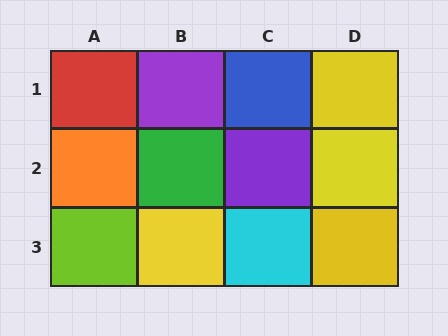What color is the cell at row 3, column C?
Cyan.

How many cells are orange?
1 cell is orange.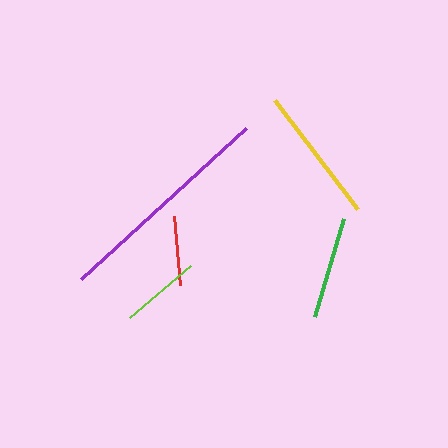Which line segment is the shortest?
The red line is the shortest at approximately 69 pixels.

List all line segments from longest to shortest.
From longest to shortest: purple, yellow, green, lime, red.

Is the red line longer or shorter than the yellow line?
The yellow line is longer than the red line.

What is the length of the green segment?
The green segment is approximately 103 pixels long.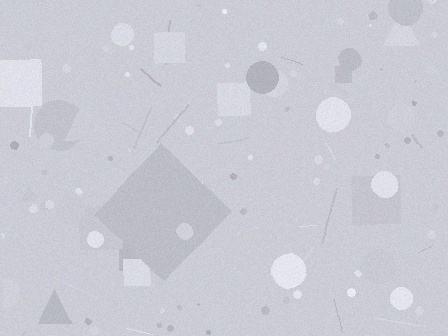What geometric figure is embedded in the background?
A diamond is embedded in the background.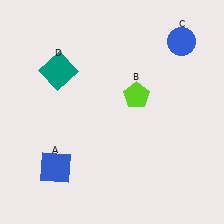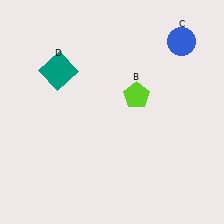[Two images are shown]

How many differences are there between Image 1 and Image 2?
There is 1 difference between the two images.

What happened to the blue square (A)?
The blue square (A) was removed in Image 2. It was in the bottom-left area of Image 1.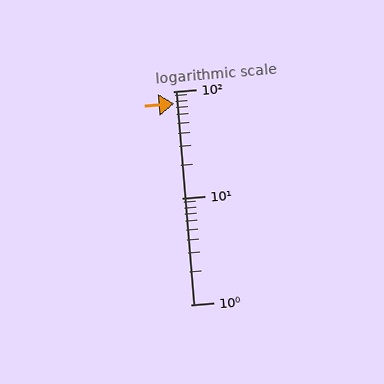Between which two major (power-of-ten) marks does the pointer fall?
The pointer is between 10 and 100.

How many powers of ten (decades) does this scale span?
The scale spans 2 decades, from 1 to 100.